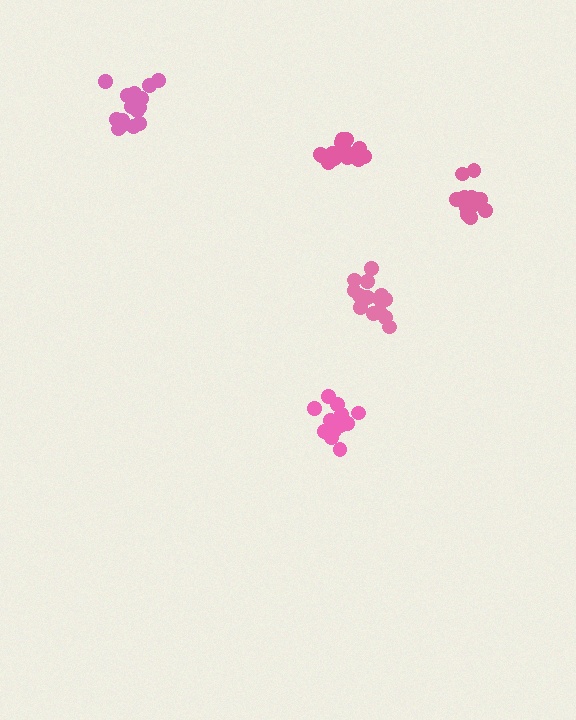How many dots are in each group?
Group 1: 12 dots, Group 2: 15 dots, Group 3: 15 dots, Group 4: 16 dots, Group 5: 17 dots (75 total).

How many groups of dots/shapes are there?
There are 5 groups.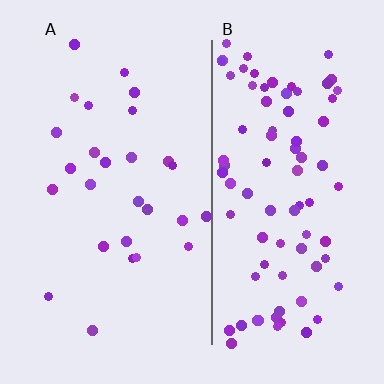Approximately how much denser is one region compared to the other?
Approximately 3.2× — region B over region A.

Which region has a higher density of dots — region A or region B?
B (the right).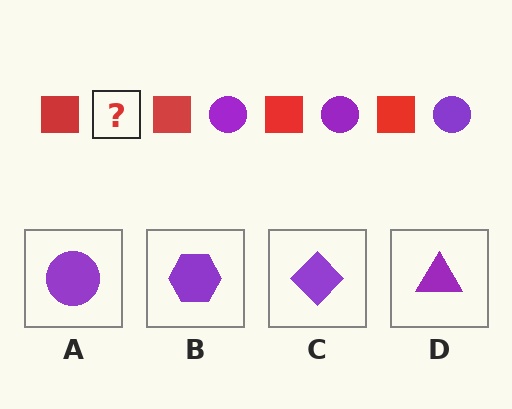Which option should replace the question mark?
Option A.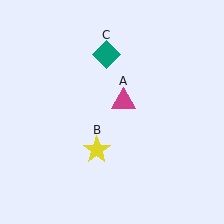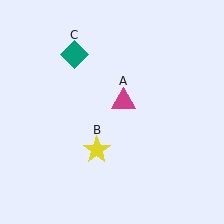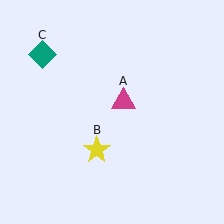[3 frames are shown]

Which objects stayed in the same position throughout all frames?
Magenta triangle (object A) and yellow star (object B) remained stationary.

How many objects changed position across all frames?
1 object changed position: teal diamond (object C).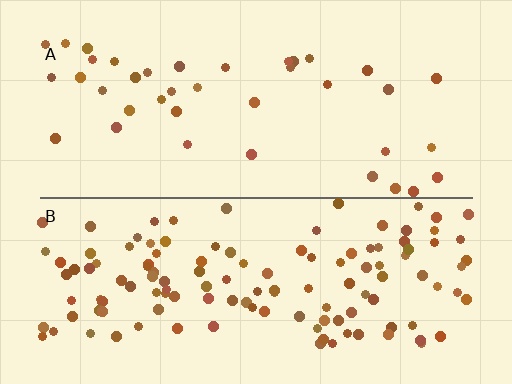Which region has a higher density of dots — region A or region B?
B (the bottom).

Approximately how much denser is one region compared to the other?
Approximately 3.2× — region B over region A.